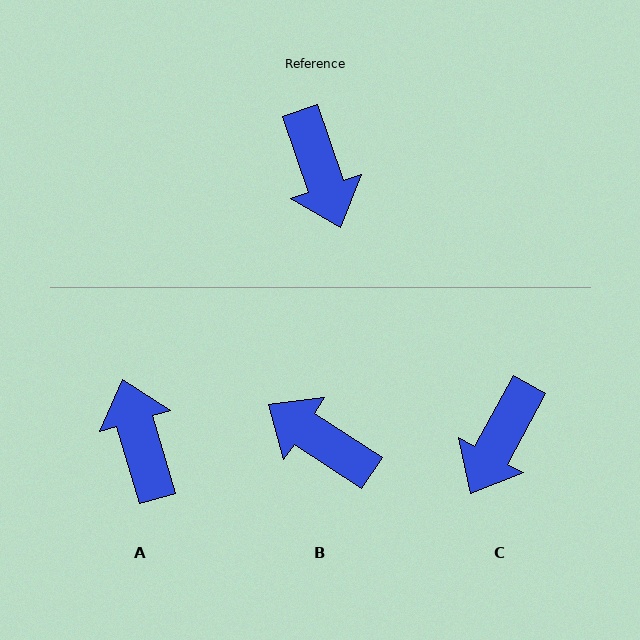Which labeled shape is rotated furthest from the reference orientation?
A, about 177 degrees away.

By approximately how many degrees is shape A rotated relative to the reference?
Approximately 177 degrees counter-clockwise.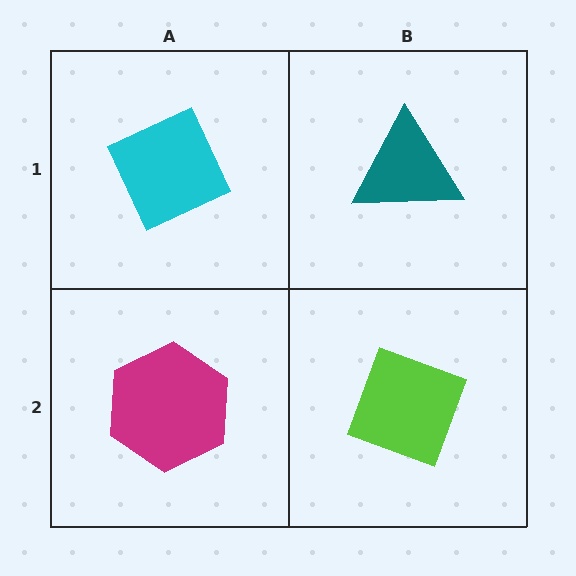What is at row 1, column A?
A cyan diamond.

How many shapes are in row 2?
2 shapes.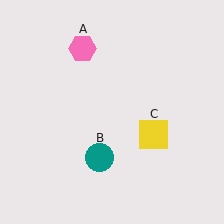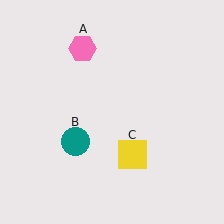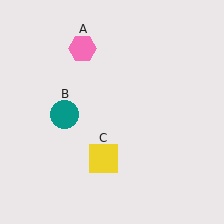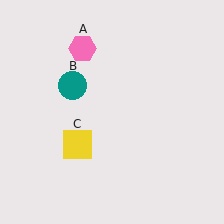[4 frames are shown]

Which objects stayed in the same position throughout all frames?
Pink hexagon (object A) remained stationary.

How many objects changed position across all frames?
2 objects changed position: teal circle (object B), yellow square (object C).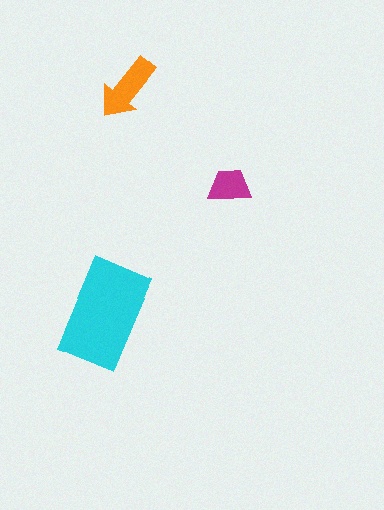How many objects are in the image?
There are 3 objects in the image.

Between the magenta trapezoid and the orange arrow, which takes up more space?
The orange arrow.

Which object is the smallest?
The magenta trapezoid.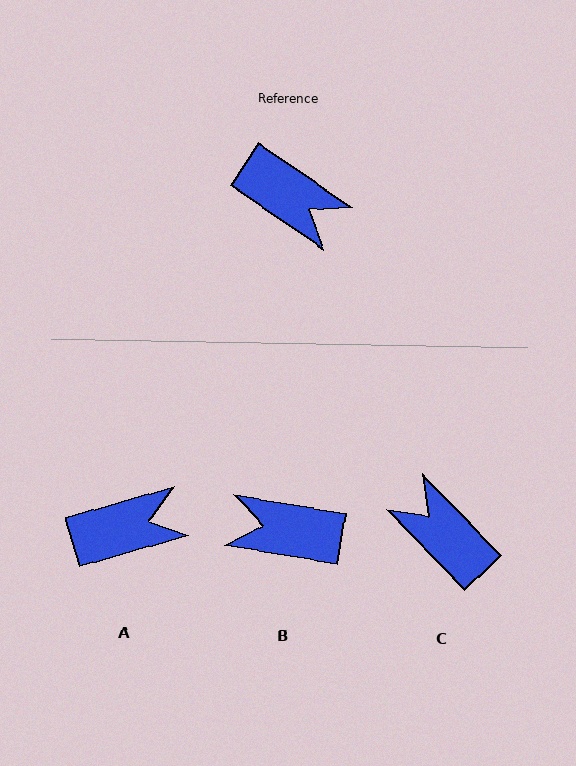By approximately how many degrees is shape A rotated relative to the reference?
Approximately 50 degrees counter-clockwise.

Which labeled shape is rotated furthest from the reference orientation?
C, about 169 degrees away.